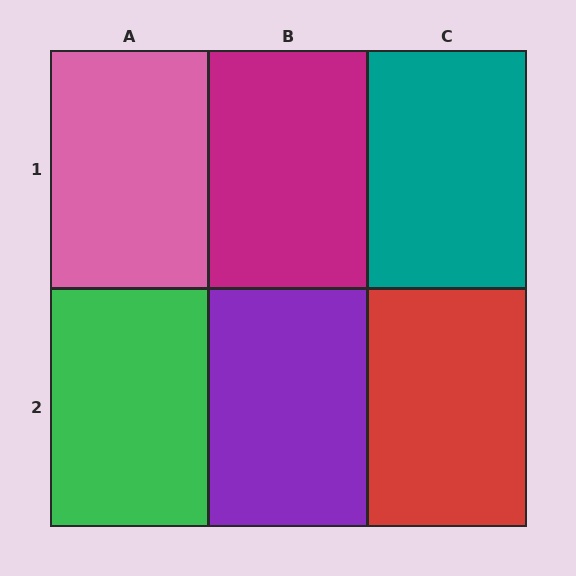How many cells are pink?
1 cell is pink.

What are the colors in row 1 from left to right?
Pink, magenta, teal.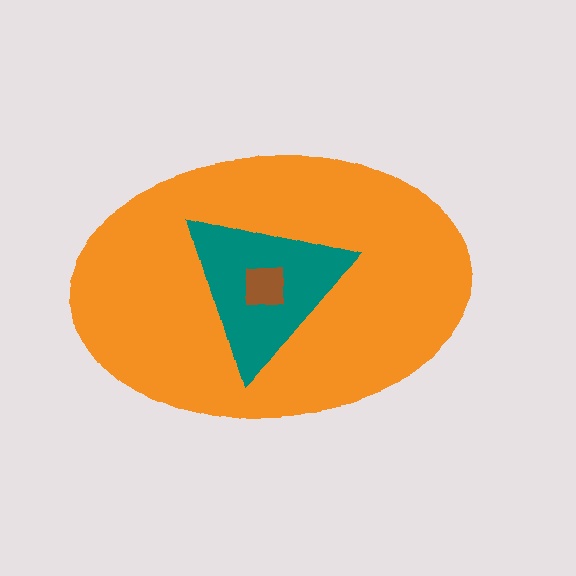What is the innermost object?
The brown square.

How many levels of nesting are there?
3.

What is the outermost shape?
The orange ellipse.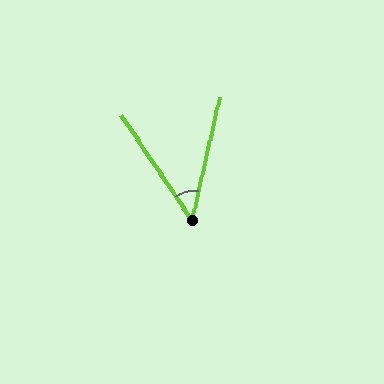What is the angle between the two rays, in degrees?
Approximately 47 degrees.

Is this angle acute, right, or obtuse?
It is acute.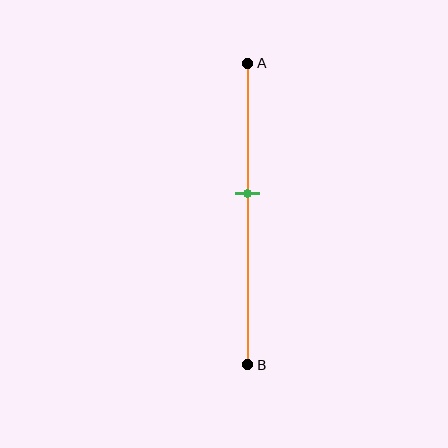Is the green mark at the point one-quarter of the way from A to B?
No, the mark is at about 45% from A, not at the 25% one-quarter point.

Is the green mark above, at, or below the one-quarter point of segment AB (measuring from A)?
The green mark is below the one-quarter point of segment AB.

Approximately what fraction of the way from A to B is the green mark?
The green mark is approximately 45% of the way from A to B.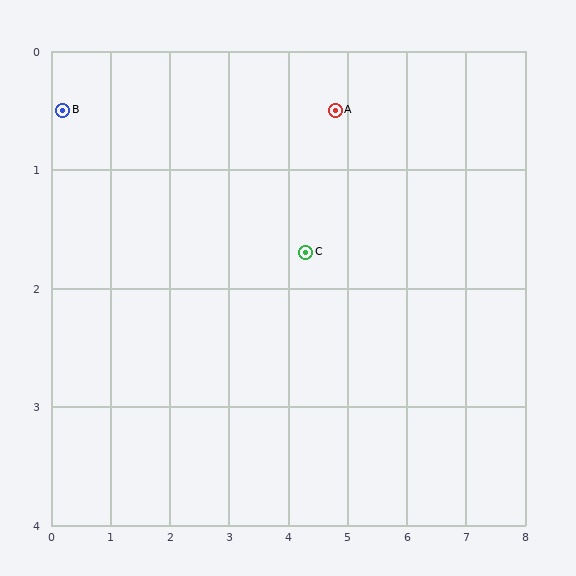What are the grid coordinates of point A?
Point A is at approximately (4.8, 0.5).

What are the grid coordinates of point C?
Point C is at approximately (4.3, 1.7).